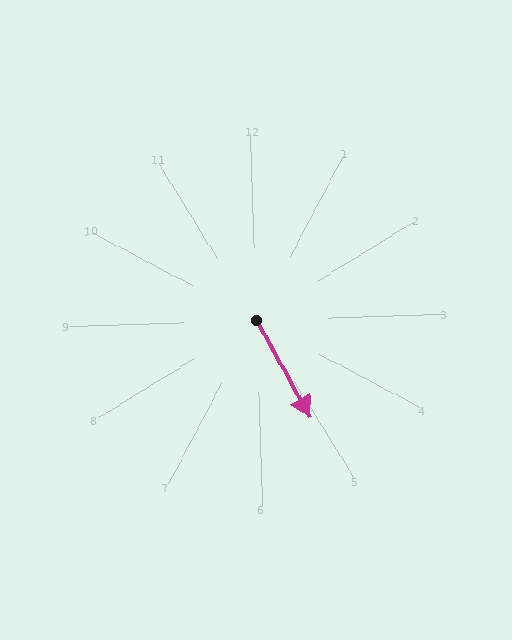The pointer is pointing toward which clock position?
Roughly 5 o'clock.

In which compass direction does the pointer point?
Southeast.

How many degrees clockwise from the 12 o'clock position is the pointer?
Approximately 153 degrees.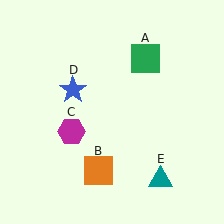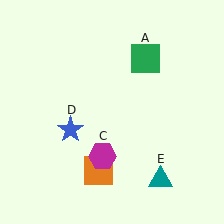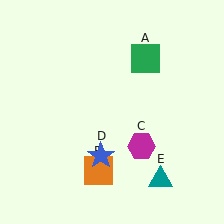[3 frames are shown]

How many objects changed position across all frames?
2 objects changed position: magenta hexagon (object C), blue star (object D).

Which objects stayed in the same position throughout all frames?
Green square (object A) and orange square (object B) and teal triangle (object E) remained stationary.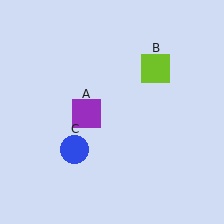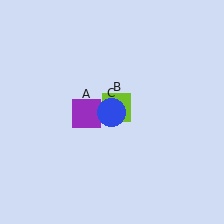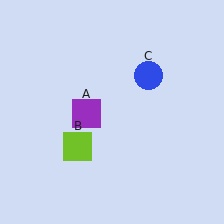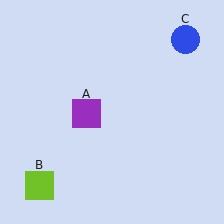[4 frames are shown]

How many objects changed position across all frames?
2 objects changed position: lime square (object B), blue circle (object C).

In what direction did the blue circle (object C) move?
The blue circle (object C) moved up and to the right.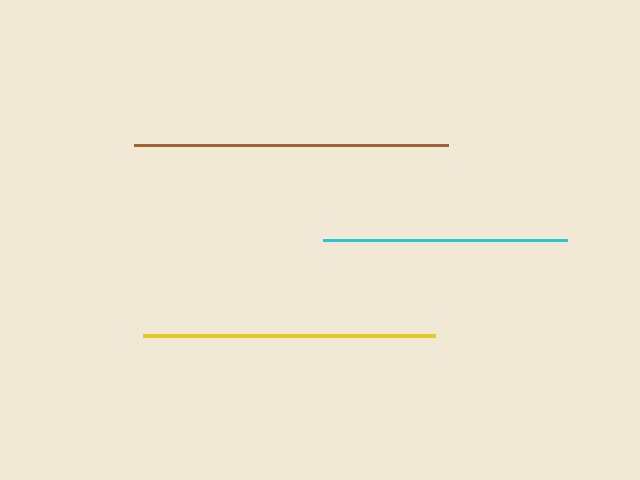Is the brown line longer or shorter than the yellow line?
The brown line is longer than the yellow line.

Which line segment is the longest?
The brown line is the longest at approximately 314 pixels.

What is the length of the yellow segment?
The yellow segment is approximately 293 pixels long.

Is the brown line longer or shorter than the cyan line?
The brown line is longer than the cyan line.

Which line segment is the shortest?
The cyan line is the shortest at approximately 244 pixels.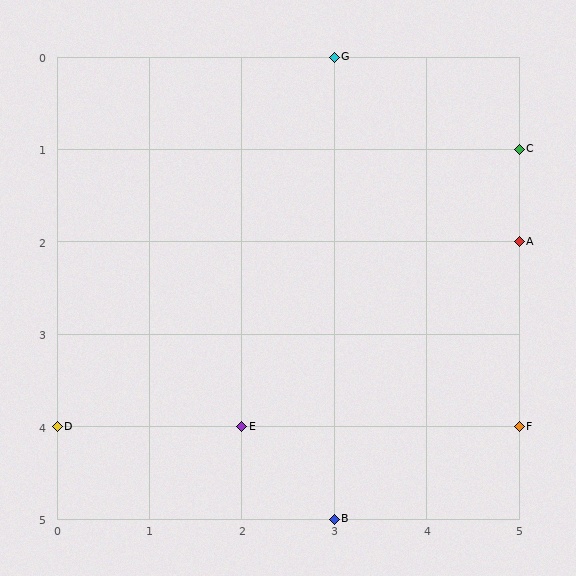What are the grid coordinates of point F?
Point F is at grid coordinates (5, 4).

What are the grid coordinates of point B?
Point B is at grid coordinates (3, 5).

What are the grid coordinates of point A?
Point A is at grid coordinates (5, 2).